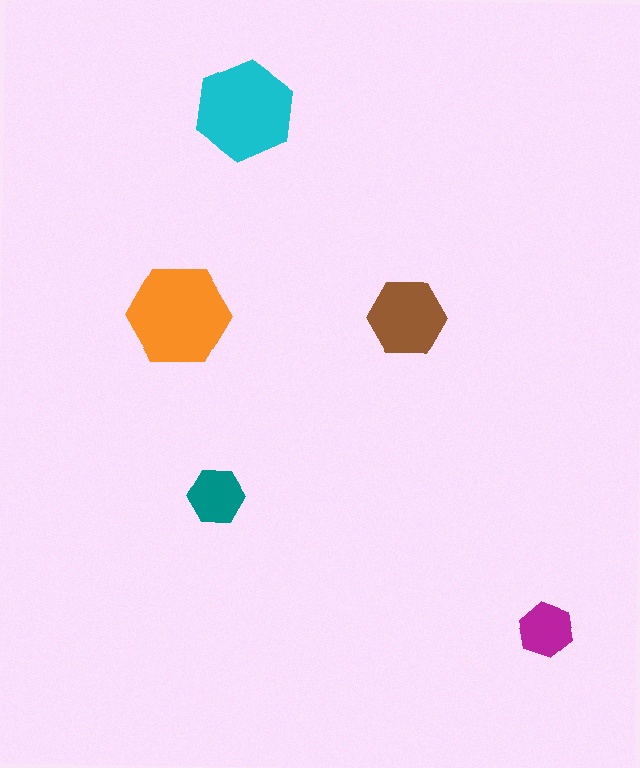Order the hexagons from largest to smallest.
the orange one, the cyan one, the brown one, the teal one, the magenta one.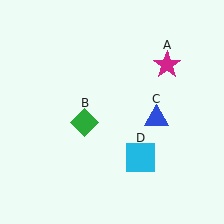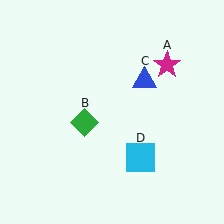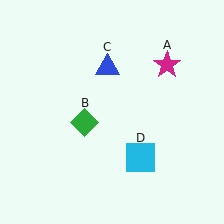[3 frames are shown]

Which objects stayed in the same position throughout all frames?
Magenta star (object A) and green diamond (object B) and cyan square (object D) remained stationary.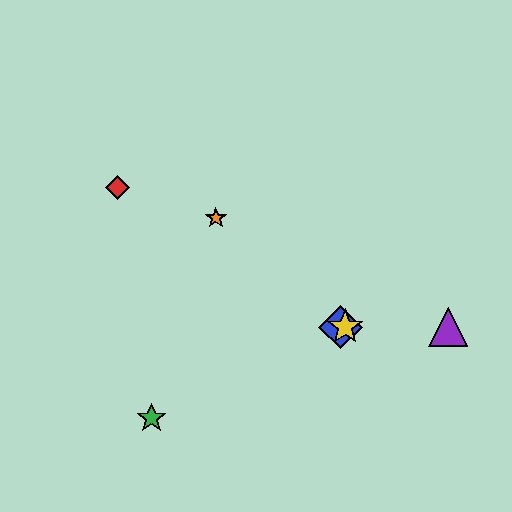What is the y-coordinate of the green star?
The green star is at y≈418.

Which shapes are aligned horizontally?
The blue diamond, the yellow star, the purple triangle are aligned horizontally.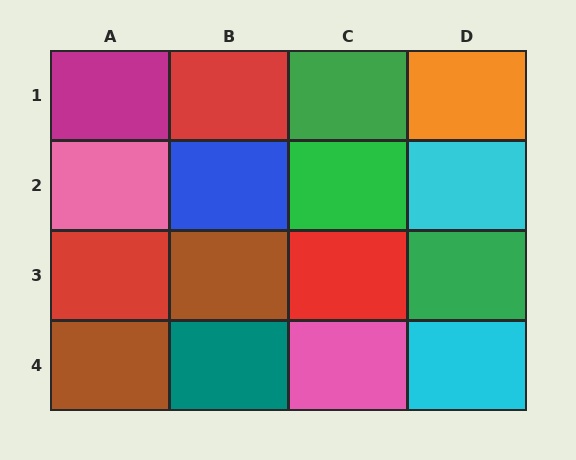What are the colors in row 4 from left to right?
Brown, teal, pink, cyan.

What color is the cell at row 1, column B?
Red.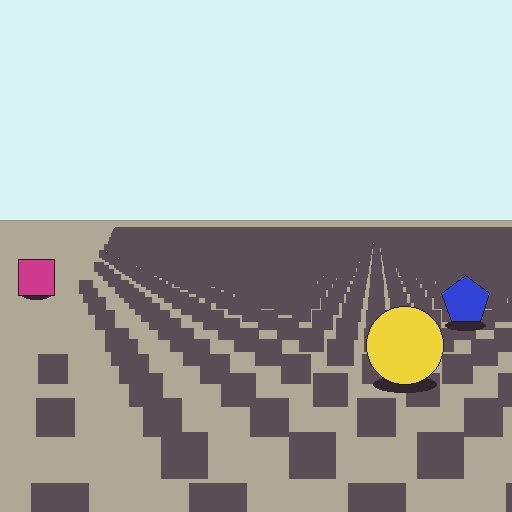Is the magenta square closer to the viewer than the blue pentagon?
No. The blue pentagon is closer — you can tell from the texture gradient: the ground texture is coarser near it.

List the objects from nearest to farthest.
From nearest to farthest: the yellow circle, the blue pentagon, the magenta square.